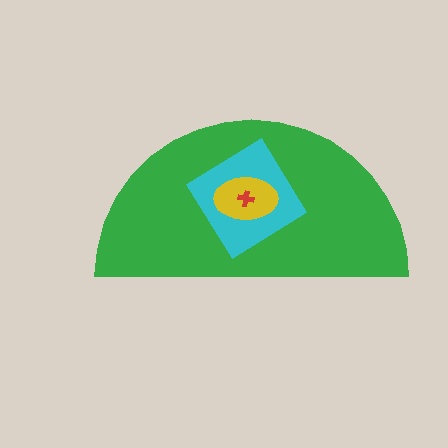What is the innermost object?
The red cross.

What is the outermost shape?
The green semicircle.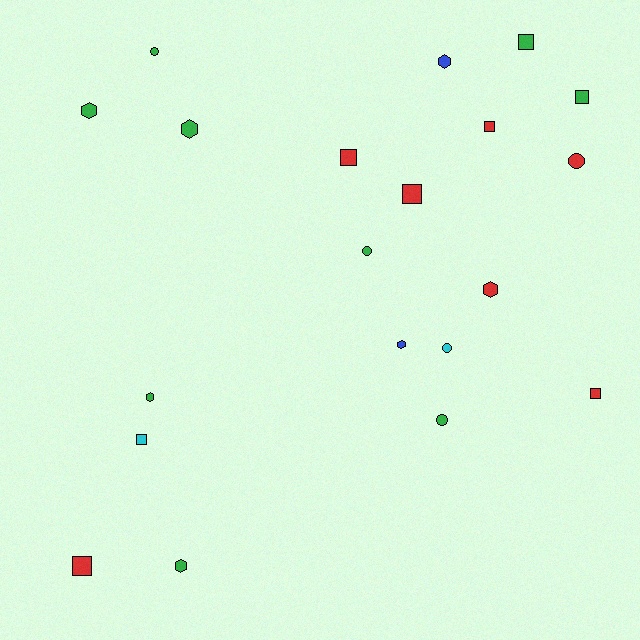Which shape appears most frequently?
Square, with 8 objects.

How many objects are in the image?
There are 20 objects.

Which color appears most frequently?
Green, with 9 objects.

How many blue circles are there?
There are no blue circles.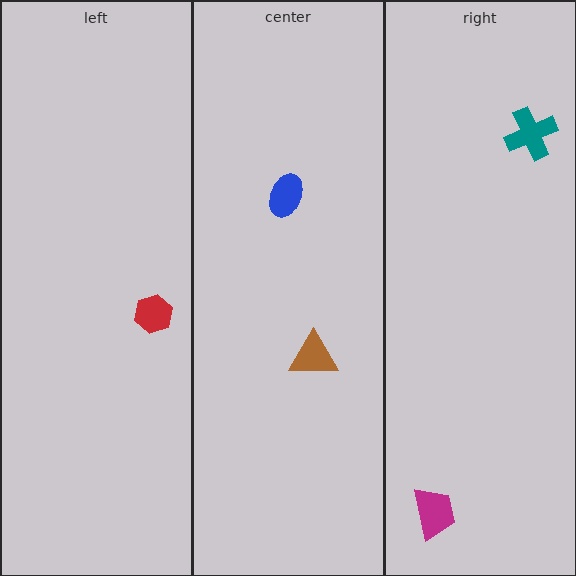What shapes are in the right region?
The magenta trapezoid, the teal cross.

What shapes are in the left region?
The red hexagon.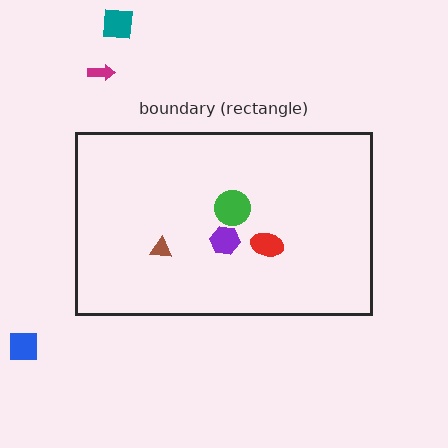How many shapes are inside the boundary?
4 inside, 3 outside.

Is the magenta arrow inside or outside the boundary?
Outside.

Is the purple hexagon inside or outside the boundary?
Inside.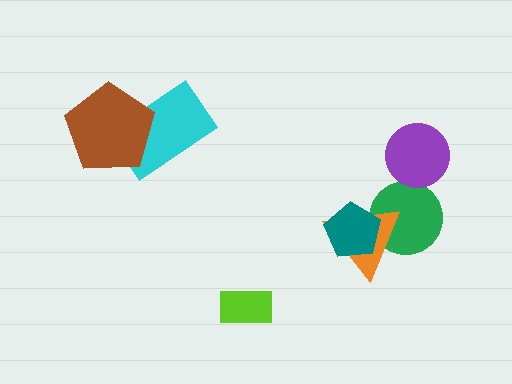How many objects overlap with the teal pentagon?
2 objects overlap with the teal pentagon.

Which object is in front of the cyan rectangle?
The brown pentagon is in front of the cyan rectangle.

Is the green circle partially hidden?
Yes, it is partially covered by another shape.